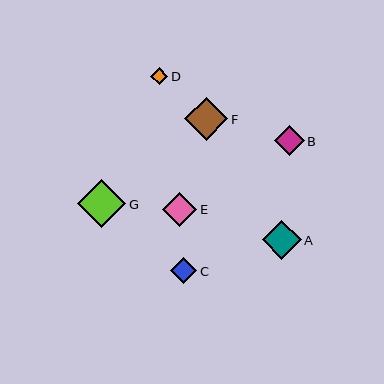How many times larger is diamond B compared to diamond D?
Diamond B is approximately 1.7 times the size of diamond D.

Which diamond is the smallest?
Diamond D is the smallest with a size of approximately 17 pixels.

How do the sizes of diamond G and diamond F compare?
Diamond G and diamond F are approximately the same size.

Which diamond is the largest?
Diamond G is the largest with a size of approximately 48 pixels.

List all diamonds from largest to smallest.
From largest to smallest: G, F, A, E, B, C, D.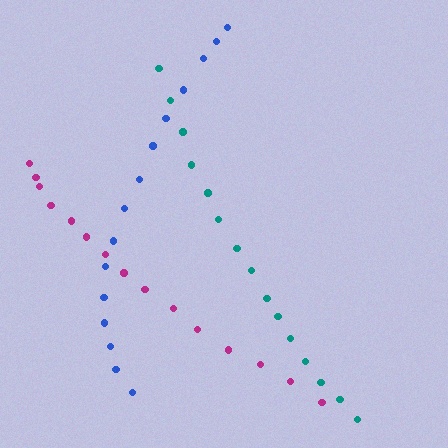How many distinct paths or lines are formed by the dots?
There are 3 distinct paths.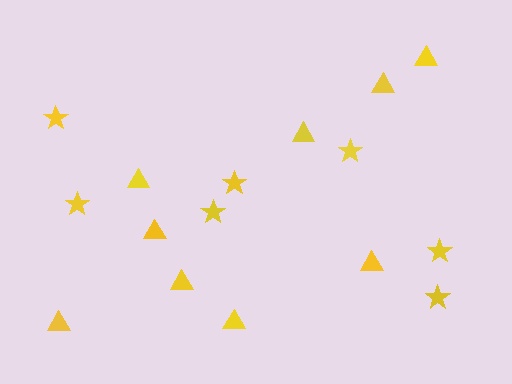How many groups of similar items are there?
There are 2 groups: one group of stars (7) and one group of triangles (9).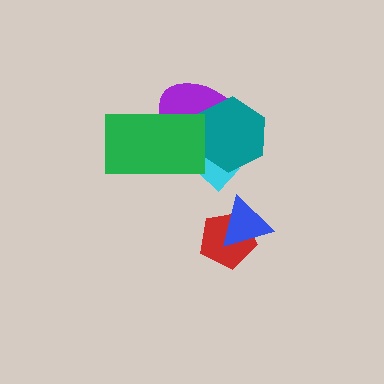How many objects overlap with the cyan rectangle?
3 objects overlap with the cyan rectangle.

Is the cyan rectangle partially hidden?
Yes, it is partially covered by another shape.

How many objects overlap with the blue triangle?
1 object overlaps with the blue triangle.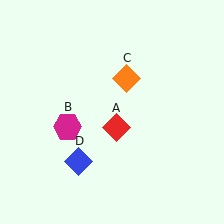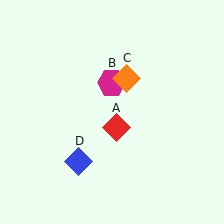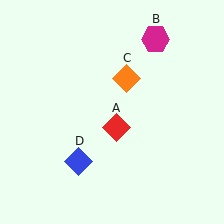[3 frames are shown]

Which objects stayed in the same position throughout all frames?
Red diamond (object A) and orange diamond (object C) and blue diamond (object D) remained stationary.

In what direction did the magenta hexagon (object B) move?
The magenta hexagon (object B) moved up and to the right.